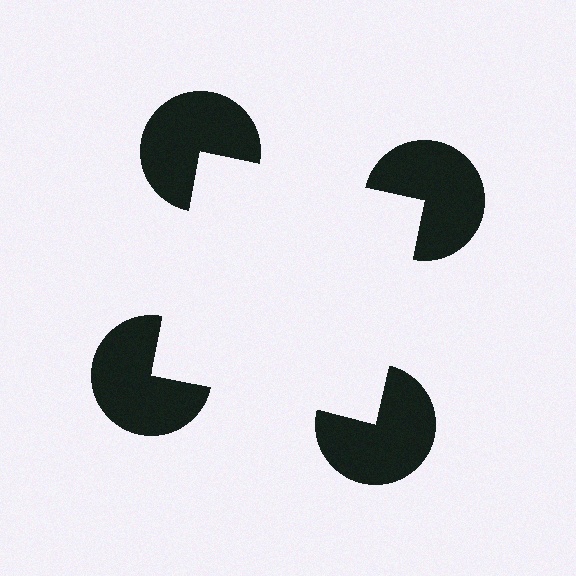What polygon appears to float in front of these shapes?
An illusory square — its edges are inferred from the aligned wedge cuts in the pac-man discs, not physically drawn.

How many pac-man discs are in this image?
There are 4 — one at each vertex of the illusory square.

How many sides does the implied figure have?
4 sides.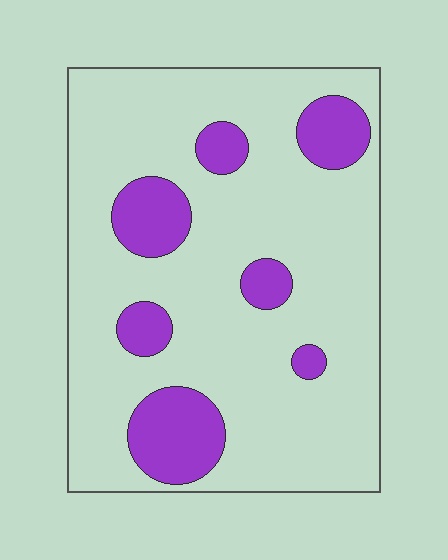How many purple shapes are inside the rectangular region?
7.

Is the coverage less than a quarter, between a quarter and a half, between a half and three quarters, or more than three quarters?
Less than a quarter.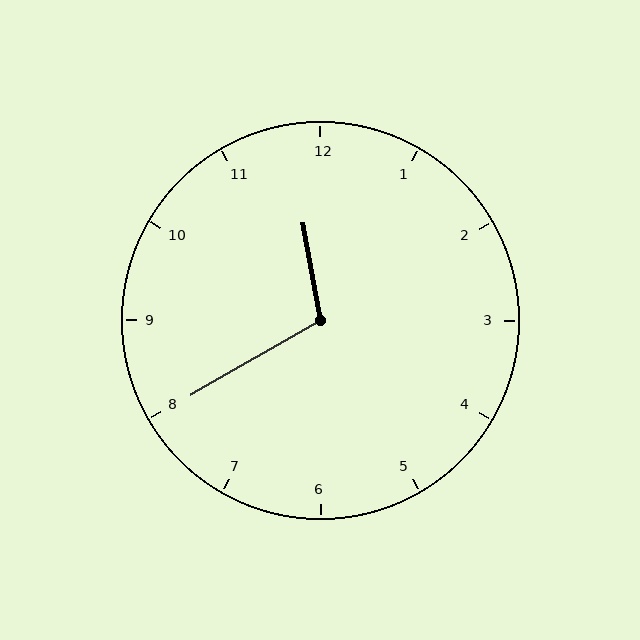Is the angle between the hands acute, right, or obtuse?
It is obtuse.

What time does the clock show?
11:40.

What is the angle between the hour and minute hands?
Approximately 110 degrees.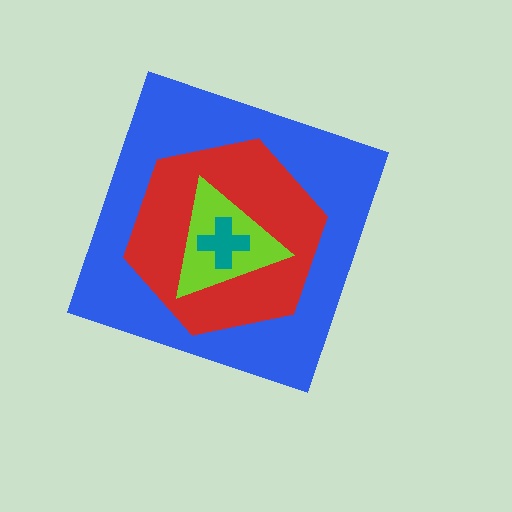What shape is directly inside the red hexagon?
The lime triangle.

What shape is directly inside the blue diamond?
The red hexagon.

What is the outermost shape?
The blue diamond.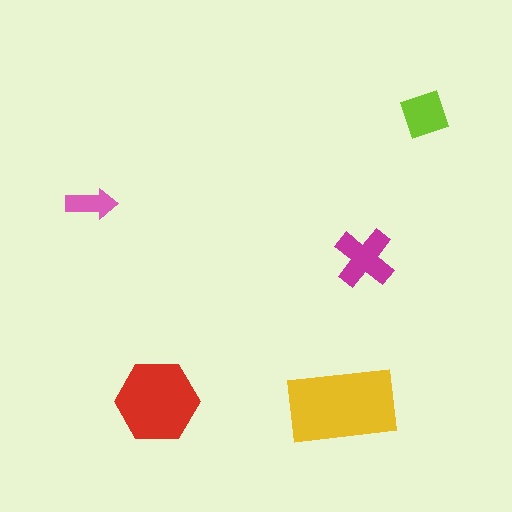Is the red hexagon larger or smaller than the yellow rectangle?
Smaller.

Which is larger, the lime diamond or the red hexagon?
The red hexagon.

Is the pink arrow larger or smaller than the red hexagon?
Smaller.